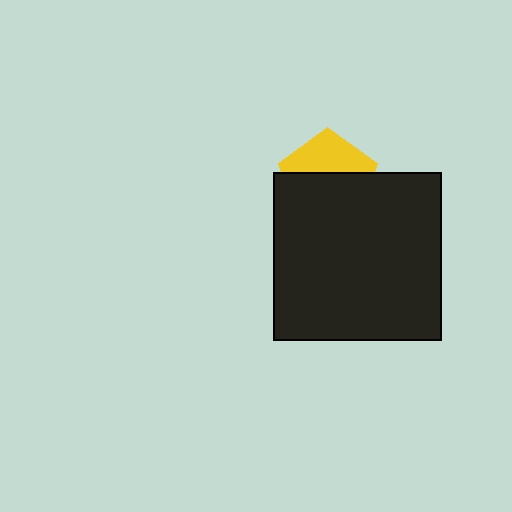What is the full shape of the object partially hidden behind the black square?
The partially hidden object is a yellow pentagon.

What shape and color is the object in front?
The object in front is a black square.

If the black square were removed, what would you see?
You would see the complete yellow pentagon.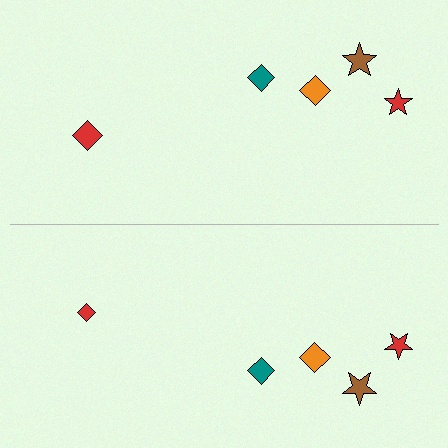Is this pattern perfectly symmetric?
No, the pattern is not perfectly symmetric. The red diamond on the bottom side has a different size than its mirror counterpart.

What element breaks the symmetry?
The red diamond on the bottom side has a different size than its mirror counterpart.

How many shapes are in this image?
There are 10 shapes in this image.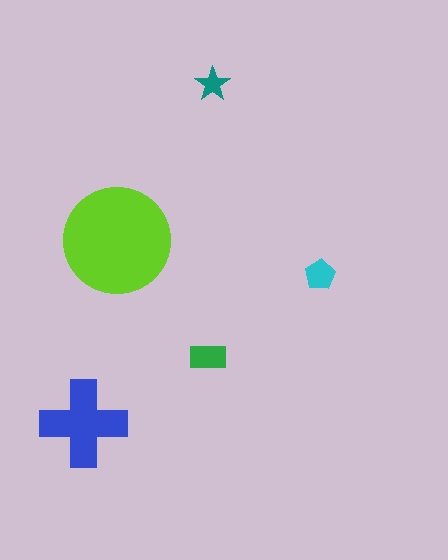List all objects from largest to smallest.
The lime circle, the blue cross, the green rectangle, the cyan pentagon, the teal star.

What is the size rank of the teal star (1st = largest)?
5th.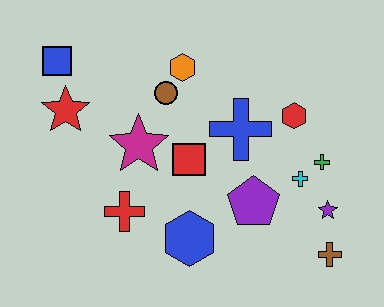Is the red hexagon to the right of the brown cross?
No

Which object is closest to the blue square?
The red star is closest to the blue square.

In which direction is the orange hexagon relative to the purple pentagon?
The orange hexagon is above the purple pentagon.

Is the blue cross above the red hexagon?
No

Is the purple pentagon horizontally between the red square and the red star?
No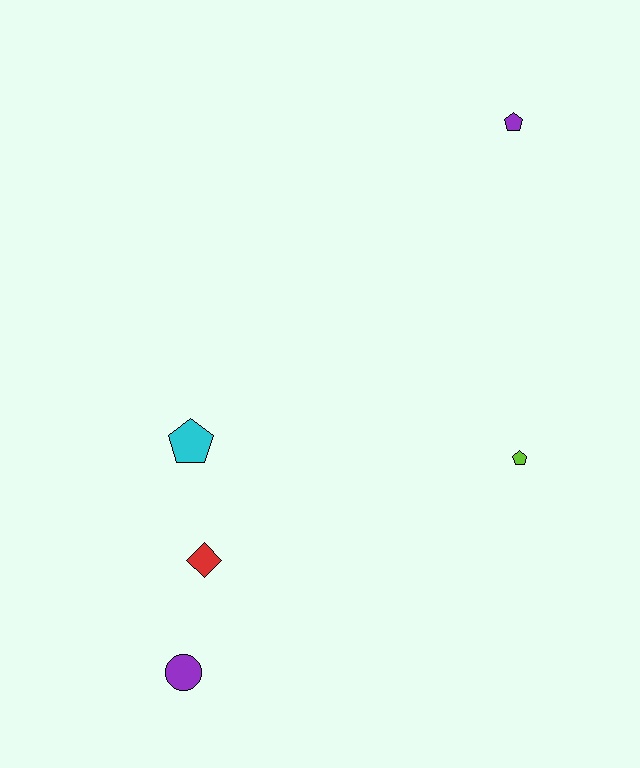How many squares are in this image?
There are no squares.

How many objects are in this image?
There are 5 objects.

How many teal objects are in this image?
There are no teal objects.